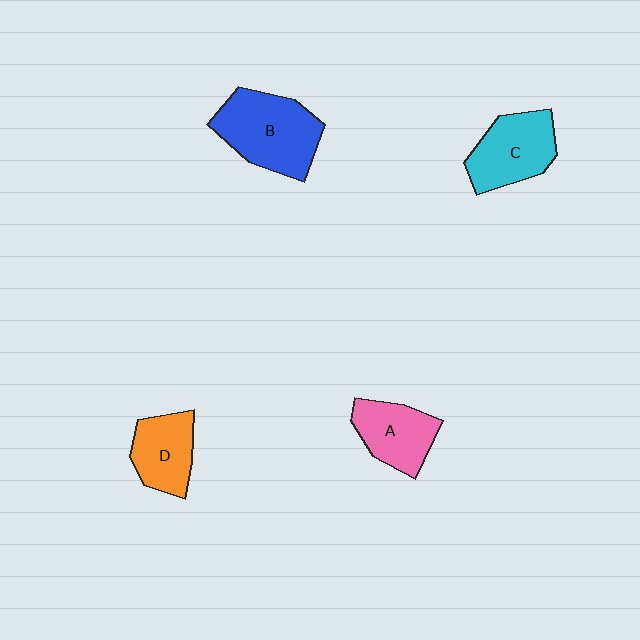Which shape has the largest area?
Shape B (blue).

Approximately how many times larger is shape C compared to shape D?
Approximately 1.2 times.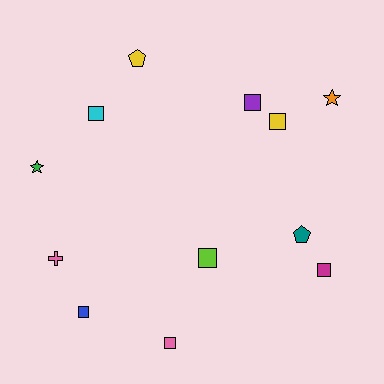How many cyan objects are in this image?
There is 1 cyan object.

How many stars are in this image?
There are 2 stars.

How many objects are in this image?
There are 12 objects.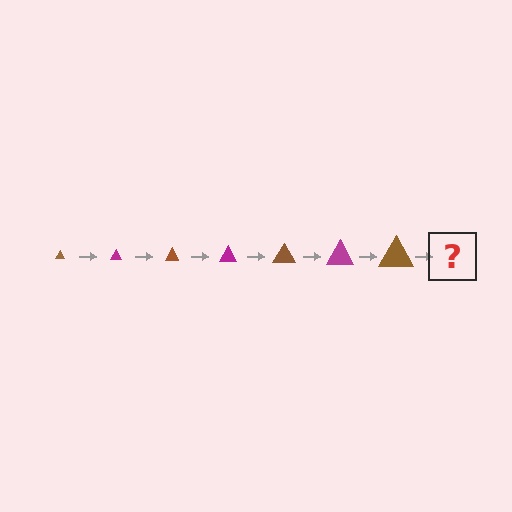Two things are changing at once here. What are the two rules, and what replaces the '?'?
The two rules are that the triangle grows larger each step and the color cycles through brown and magenta. The '?' should be a magenta triangle, larger than the previous one.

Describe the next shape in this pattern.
It should be a magenta triangle, larger than the previous one.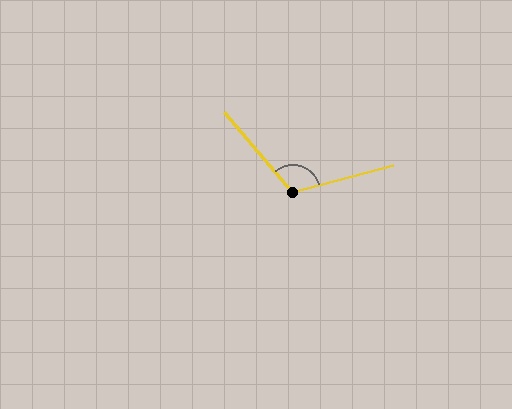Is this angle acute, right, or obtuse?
It is obtuse.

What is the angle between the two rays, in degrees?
Approximately 115 degrees.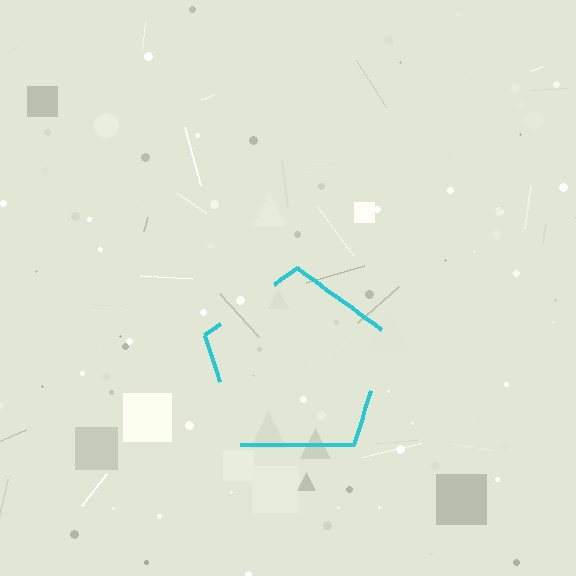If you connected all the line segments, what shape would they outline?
They would outline a pentagon.